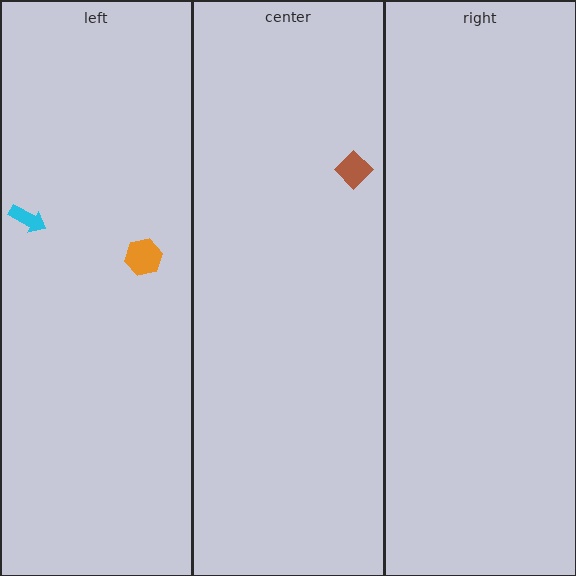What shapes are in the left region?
The cyan arrow, the orange hexagon.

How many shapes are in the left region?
2.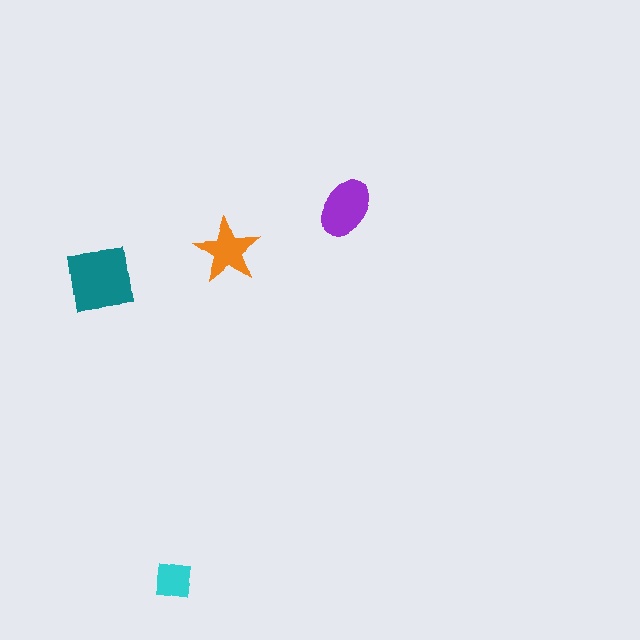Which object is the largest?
The teal square.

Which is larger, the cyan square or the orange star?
The orange star.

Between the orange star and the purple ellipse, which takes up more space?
The purple ellipse.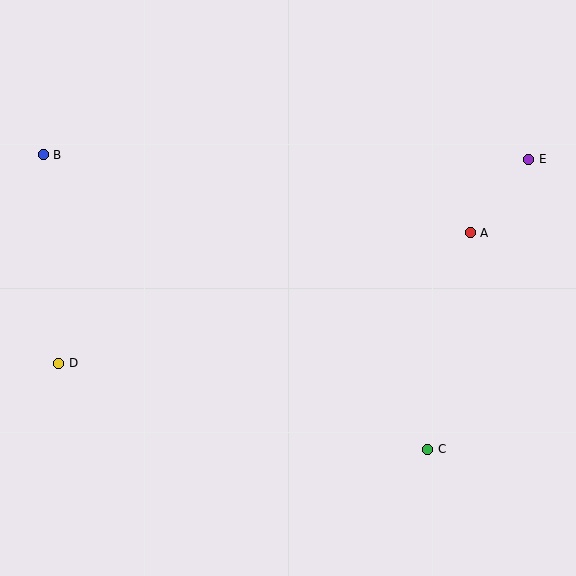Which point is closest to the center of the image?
Point A at (470, 233) is closest to the center.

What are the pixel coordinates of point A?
Point A is at (470, 233).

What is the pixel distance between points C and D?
The distance between C and D is 379 pixels.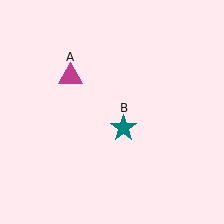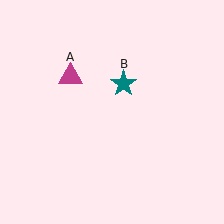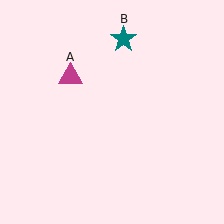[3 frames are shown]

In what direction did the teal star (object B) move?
The teal star (object B) moved up.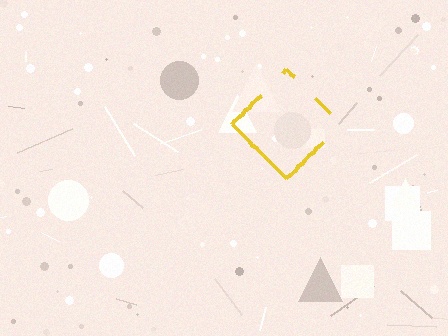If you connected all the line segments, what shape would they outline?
They would outline a diamond.